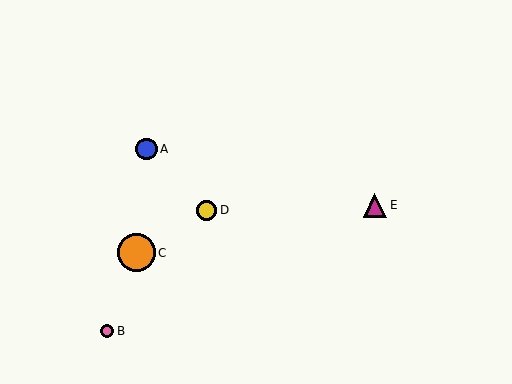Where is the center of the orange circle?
The center of the orange circle is at (136, 253).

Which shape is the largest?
The orange circle (labeled C) is the largest.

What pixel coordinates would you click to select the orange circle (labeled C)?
Click at (136, 253) to select the orange circle C.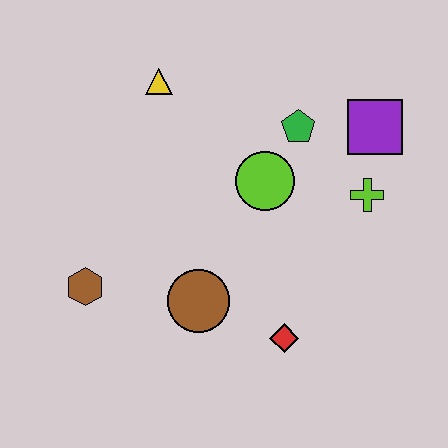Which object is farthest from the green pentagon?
The brown hexagon is farthest from the green pentagon.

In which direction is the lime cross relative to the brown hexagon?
The lime cross is to the right of the brown hexagon.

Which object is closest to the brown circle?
The red diamond is closest to the brown circle.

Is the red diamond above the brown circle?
No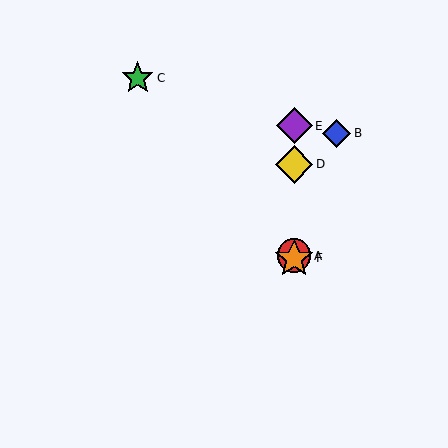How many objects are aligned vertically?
4 objects (A, D, E, F) are aligned vertically.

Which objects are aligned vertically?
Objects A, D, E, F are aligned vertically.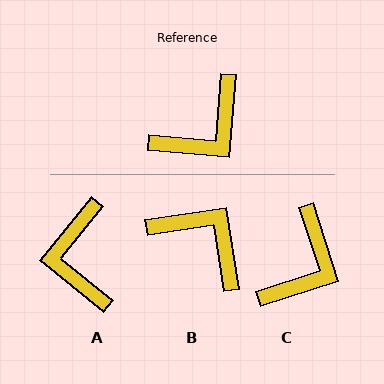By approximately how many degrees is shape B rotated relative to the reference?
Approximately 103 degrees counter-clockwise.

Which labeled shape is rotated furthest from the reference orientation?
A, about 125 degrees away.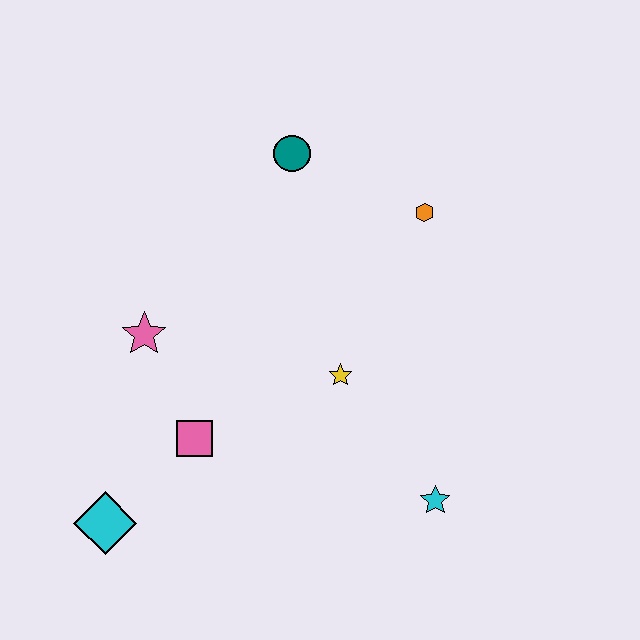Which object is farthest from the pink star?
The cyan star is farthest from the pink star.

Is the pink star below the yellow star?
No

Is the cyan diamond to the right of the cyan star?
No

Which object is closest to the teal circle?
The orange hexagon is closest to the teal circle.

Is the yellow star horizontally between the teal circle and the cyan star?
Yes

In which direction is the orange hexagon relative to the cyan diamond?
The orange hexagon is to the right of the cyan diamond.